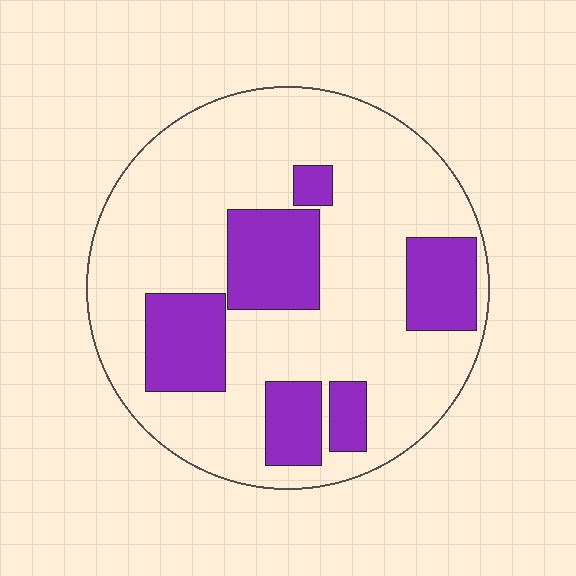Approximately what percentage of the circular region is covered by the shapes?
Approximately 25%.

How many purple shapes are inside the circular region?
6.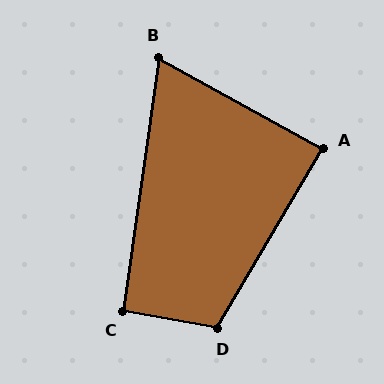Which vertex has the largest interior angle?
D, at approximately 111 degrees.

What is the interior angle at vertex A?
Approximately 88 degrees (approximately right).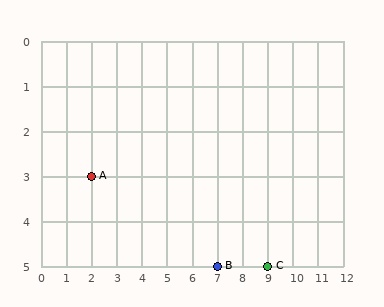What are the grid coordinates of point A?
Point A is at grid coordinates (2, 3).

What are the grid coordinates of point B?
Point B is at grid coordinates (7, 5).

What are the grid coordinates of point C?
Point C is at grid coordinates (9, 5).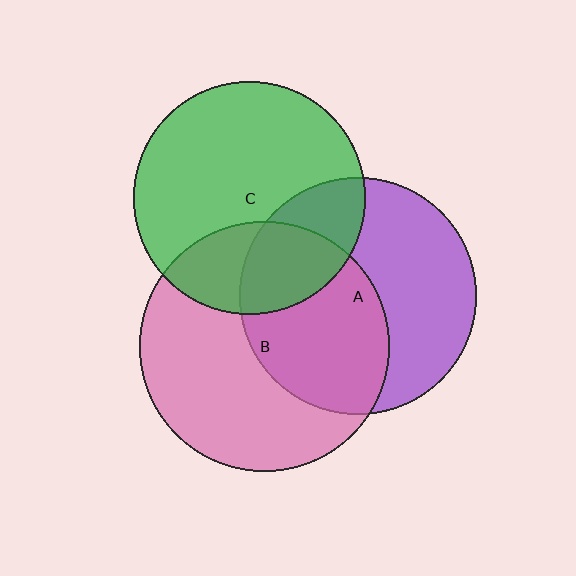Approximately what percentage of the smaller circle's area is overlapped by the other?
Approximately 50%.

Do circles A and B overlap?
Yes.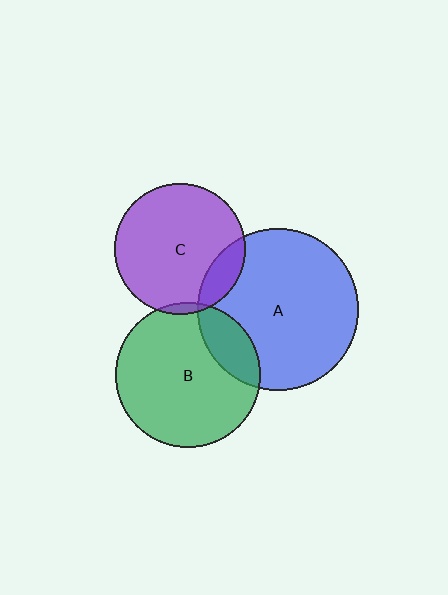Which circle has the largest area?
Circle A (blue).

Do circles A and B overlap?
Yes.